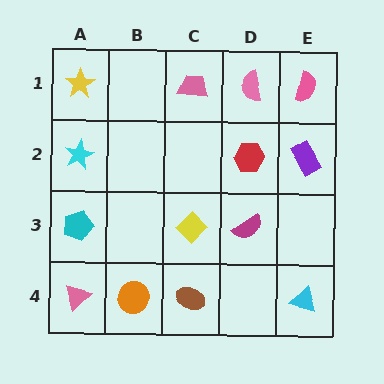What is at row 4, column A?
A pink triangle.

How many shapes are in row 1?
4 shapes.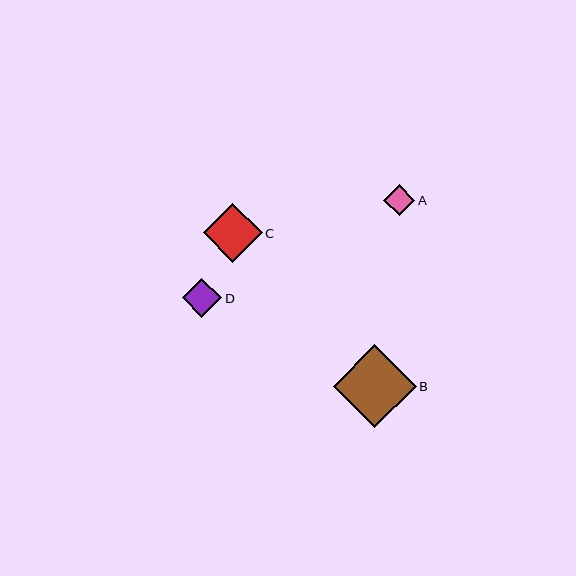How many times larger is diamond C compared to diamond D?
Diamond C is approximately 1.5 times the size of diamond D.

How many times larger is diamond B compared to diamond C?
Diamond B is approximately 1.4 times the size of diamond C.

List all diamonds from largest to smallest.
From largest to smallest: B, C, D, A.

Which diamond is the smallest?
Diamond A is the smallest with a size of approximately 31 pixels.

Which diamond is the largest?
Diamond B is the largest with a size of approximately 83 pixels.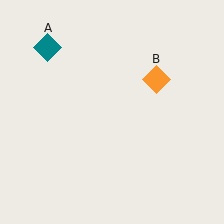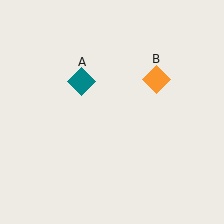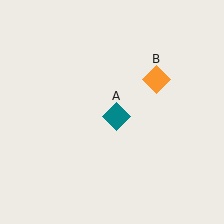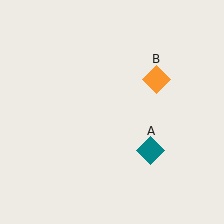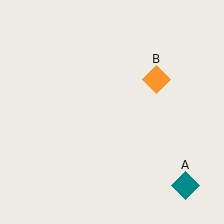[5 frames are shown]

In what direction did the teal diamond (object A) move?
The teal diamond (object A) moved down and to the right.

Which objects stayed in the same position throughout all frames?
Orange diamond (object B) remained stationary.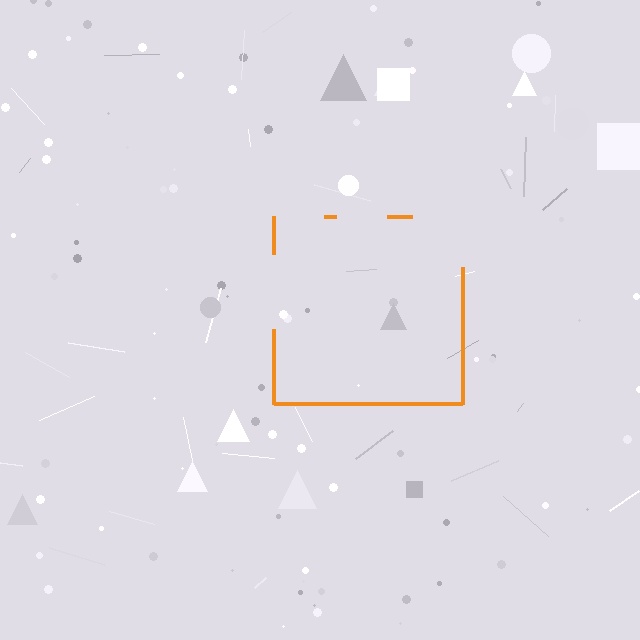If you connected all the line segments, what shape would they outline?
They would outline a square.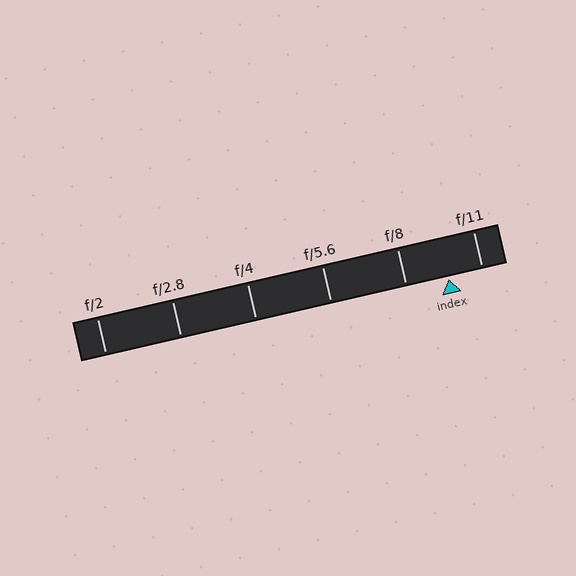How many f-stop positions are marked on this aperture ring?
There are 6 f-stop positions marked.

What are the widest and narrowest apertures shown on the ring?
The widest aperture shown is f/2 and the narrowest is f/11.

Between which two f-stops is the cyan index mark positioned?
The index mark is between f/8 and f/11.